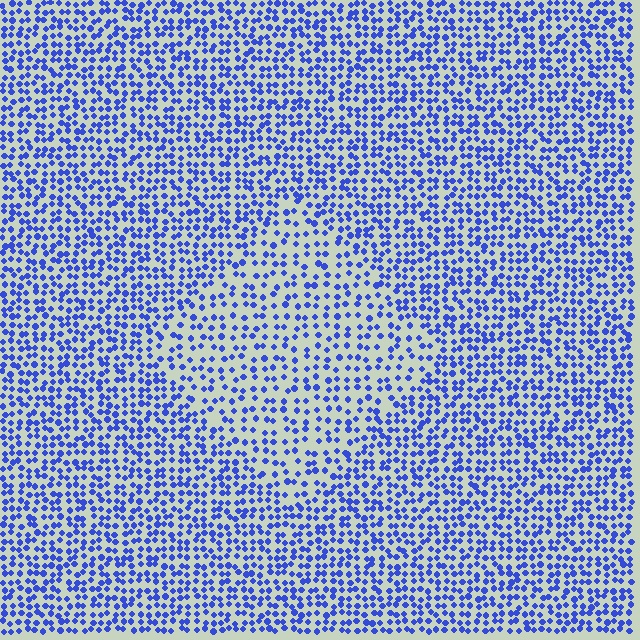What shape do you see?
I see a diamond.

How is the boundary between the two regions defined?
The boundary is defined by a change in element density (approximately 1.7x ratio). All elements are the same color, size, and shape.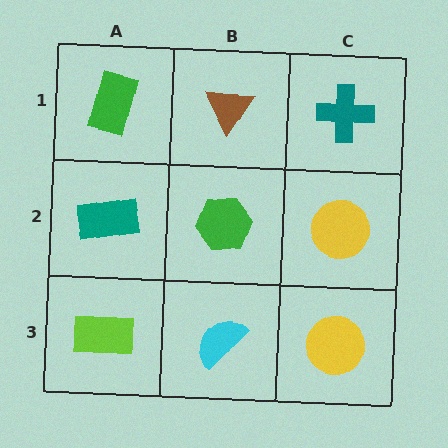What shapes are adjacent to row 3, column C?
A yellow circle (row 2, column C), a cyan semicircle (row 3, column B).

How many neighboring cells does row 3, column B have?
3.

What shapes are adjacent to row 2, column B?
A brown triangle (row 1, column B), a cyan semicircle (row 3, column B), a teal rectangle (row 2, column A), a yellow circle (row 2, column C).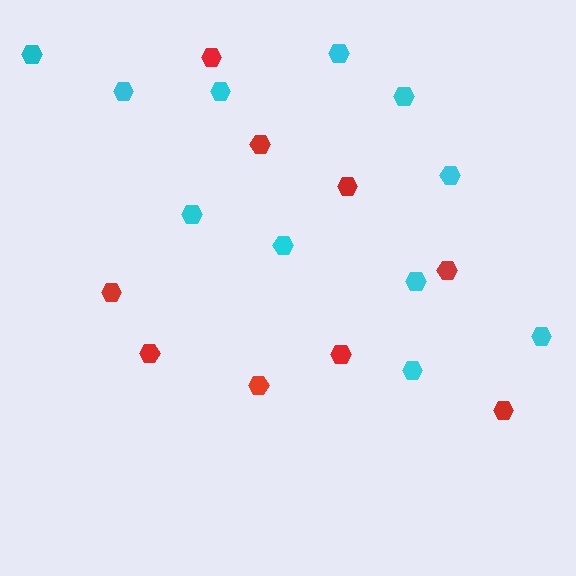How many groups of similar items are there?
There are 2 groups: one group of red hexagons (9) and one group of cyan hexagons (11).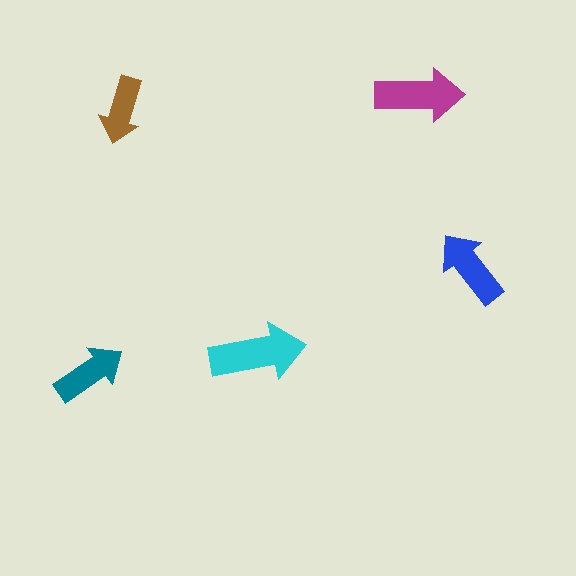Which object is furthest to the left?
The teal arrow is leftmost.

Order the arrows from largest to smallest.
the cyan one, the magenta one, the blue one, the teal one, the brown one.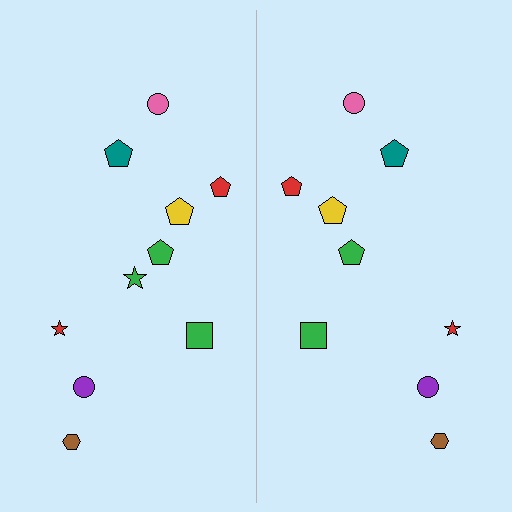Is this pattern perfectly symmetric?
No, the pattern is not perfectly symmetric. A green star is missing from the right side.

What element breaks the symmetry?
A green star is missing from the right side.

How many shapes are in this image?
There are 19 shapes in this image.